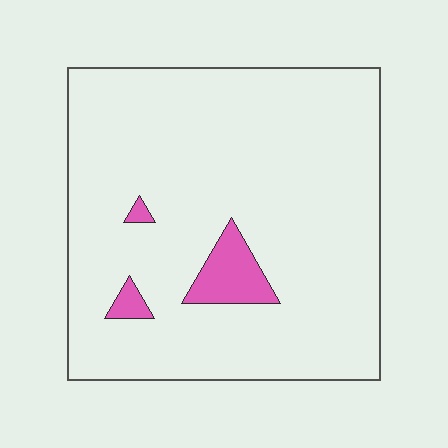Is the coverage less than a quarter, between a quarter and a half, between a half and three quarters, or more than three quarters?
Less than a quarter.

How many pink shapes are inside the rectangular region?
3.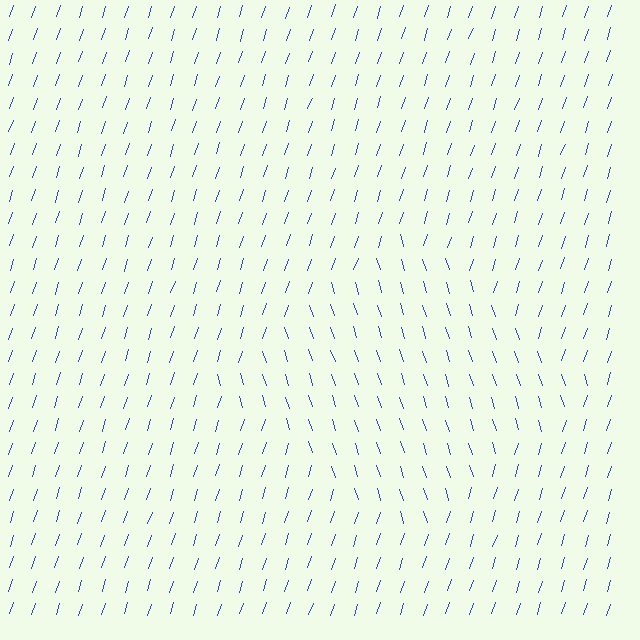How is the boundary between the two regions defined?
The boundary is defined purely by a change in line orientation (approximately 36 degrees difference). All lines are the same color and thickness.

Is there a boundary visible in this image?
Yes, there is a texture boundary formed by a change in line orientation.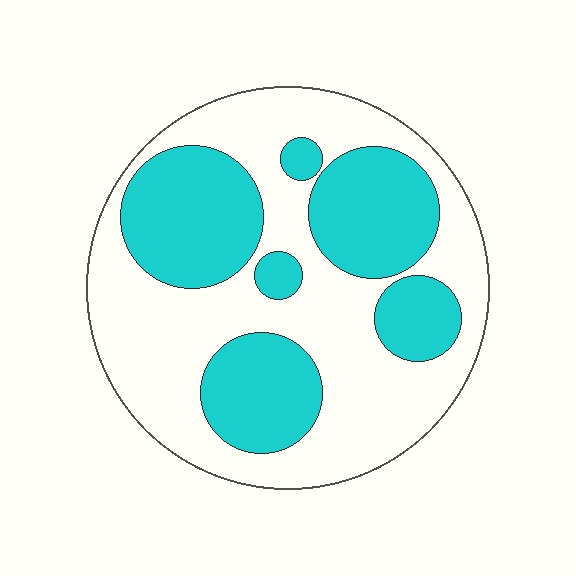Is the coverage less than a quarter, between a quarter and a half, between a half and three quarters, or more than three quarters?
Between a quarter and a half.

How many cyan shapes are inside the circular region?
6.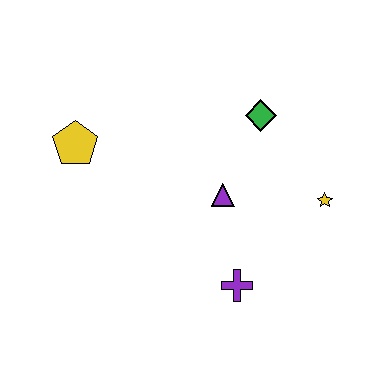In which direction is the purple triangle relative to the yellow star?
The purple triangle is to the left of the yellow star.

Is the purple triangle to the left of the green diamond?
Yes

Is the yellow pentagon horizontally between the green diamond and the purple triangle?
No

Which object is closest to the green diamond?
The purple triangle is closest to the green diamond.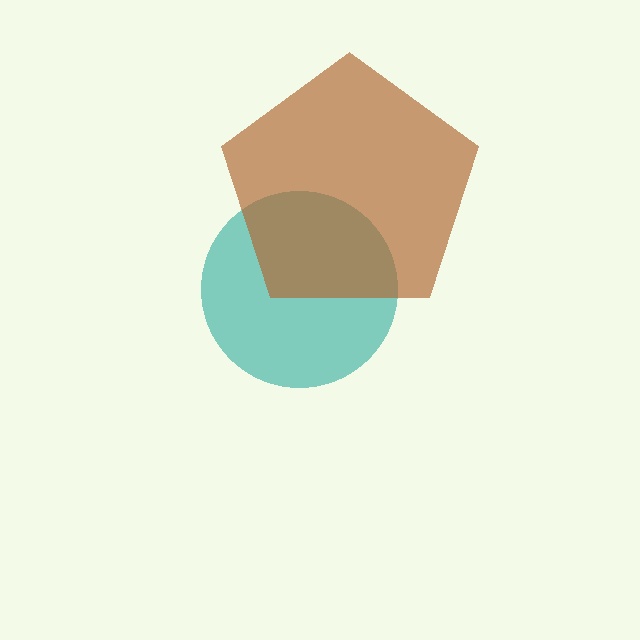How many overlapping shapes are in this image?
There are 2 overlapping shapes in the image.